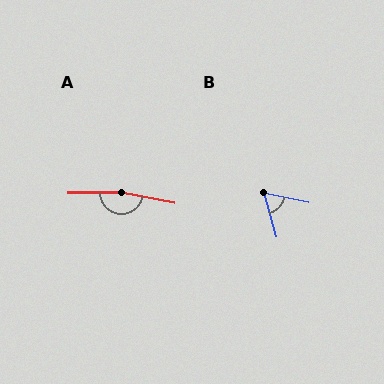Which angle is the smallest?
B, at approximately 63 degrees.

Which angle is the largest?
A, at approximately 168 degrees.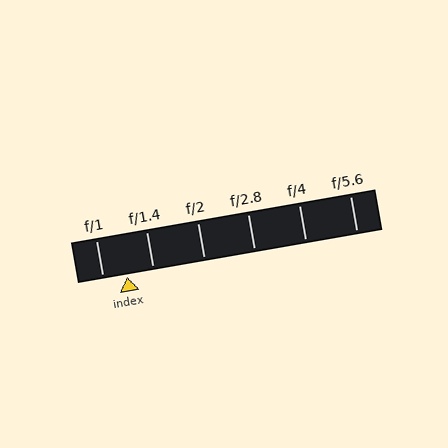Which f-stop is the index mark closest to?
The index mark is closest to f/1.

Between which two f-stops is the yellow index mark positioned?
The index mark is between f/1 and f/1.4.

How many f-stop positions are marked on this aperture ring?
There are 6 f-stop positions marked.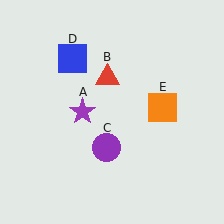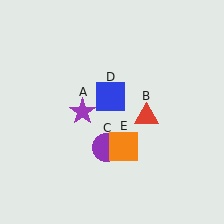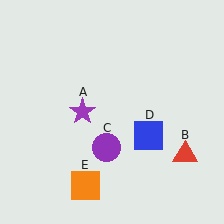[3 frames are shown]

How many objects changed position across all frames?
3 objects changed position: red triangle (object B), blue square (object D), orange square (object E).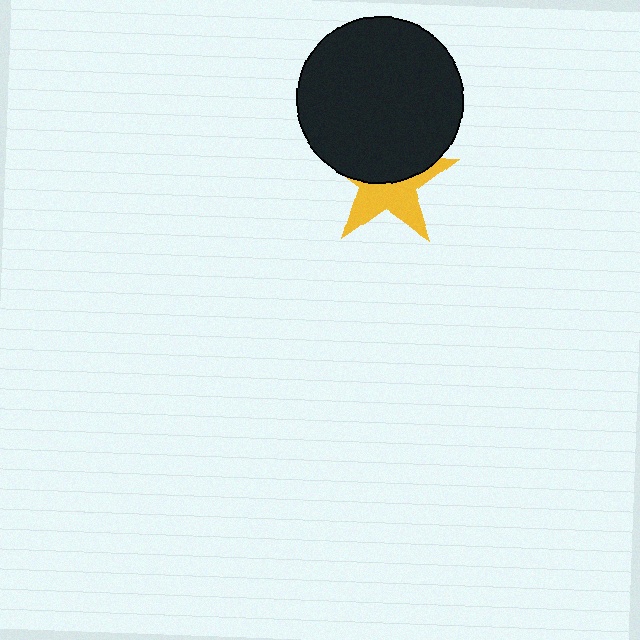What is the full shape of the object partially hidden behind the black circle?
The partially hidden object is a yellow star.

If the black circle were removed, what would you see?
You would see the complete yellow star.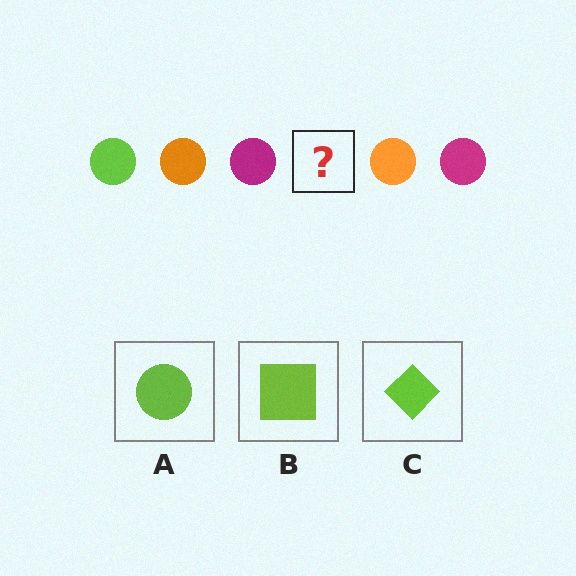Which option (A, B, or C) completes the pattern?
A.